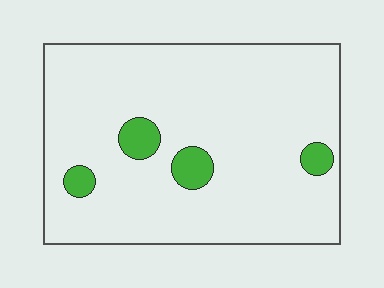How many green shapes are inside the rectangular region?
4.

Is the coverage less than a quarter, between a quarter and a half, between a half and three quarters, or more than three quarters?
Less than a quarter.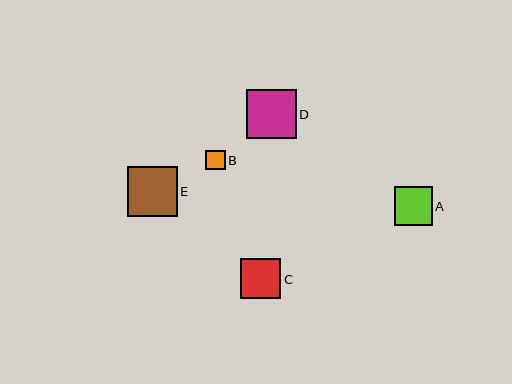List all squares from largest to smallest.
From largest to smallest: D, E, C, A, B.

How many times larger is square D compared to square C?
Square D is approximately 1.2 times the size of square C.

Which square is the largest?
Square D is the largest with a size of approximately 50 pixels.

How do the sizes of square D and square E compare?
Square D and square E are approximately the same size.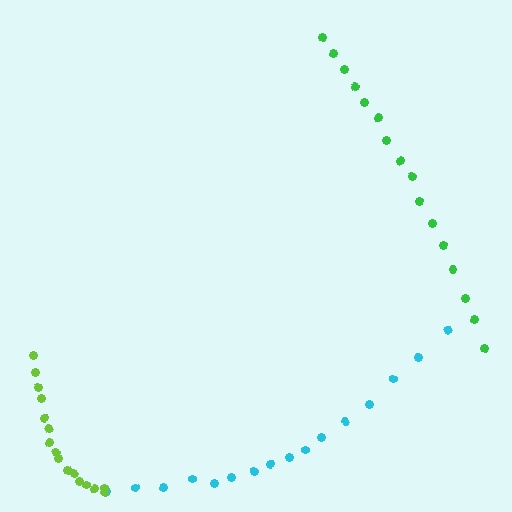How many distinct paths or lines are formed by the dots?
There are 3 distinct paths.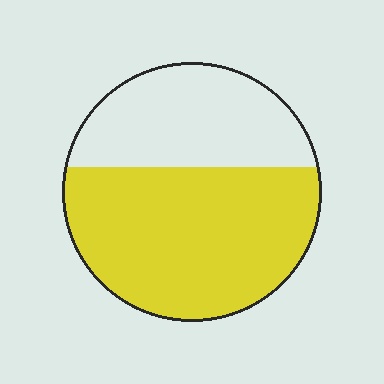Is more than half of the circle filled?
Yes.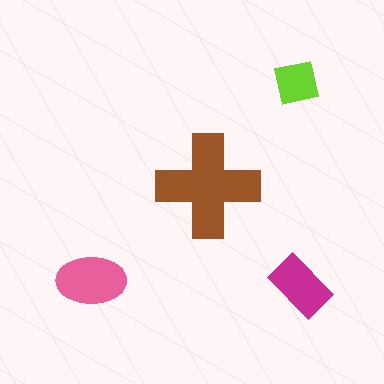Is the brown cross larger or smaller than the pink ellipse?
Larger.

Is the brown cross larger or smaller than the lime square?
Larger.